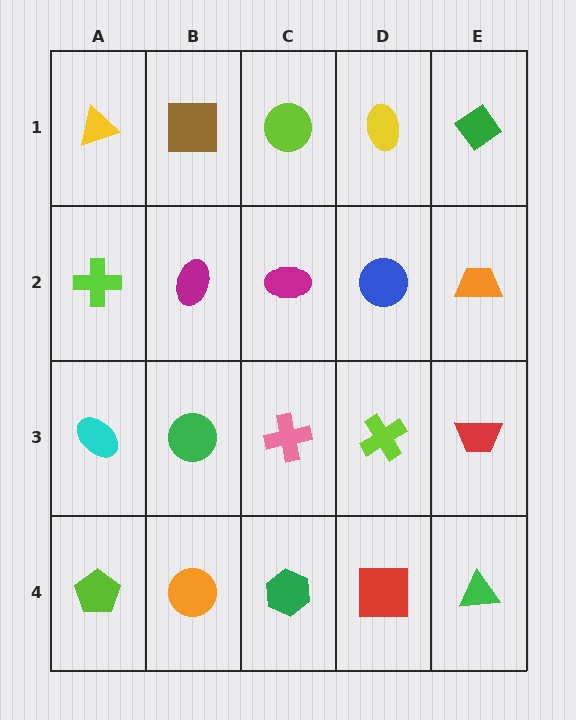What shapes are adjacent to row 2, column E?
A green diamond (row 1, column E), a red trapezoid (row 3, column E), a blue circle (row 2, column D).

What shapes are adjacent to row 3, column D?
A blue circle (row 2, column D), a red square (row 4, column D), a pink cross (row 3, column C), a red trapezoid (row 3, column E).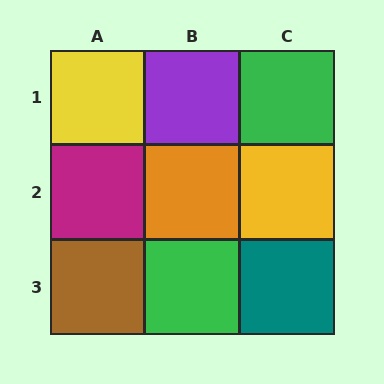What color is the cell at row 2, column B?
Orange.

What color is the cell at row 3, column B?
Green.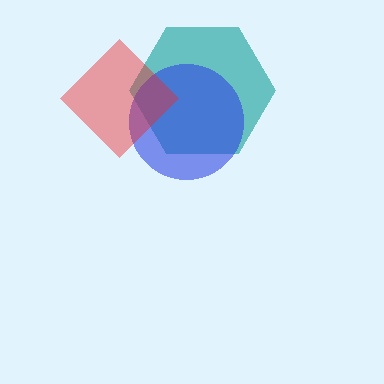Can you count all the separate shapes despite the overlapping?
Yes, there are 3 separate shapes.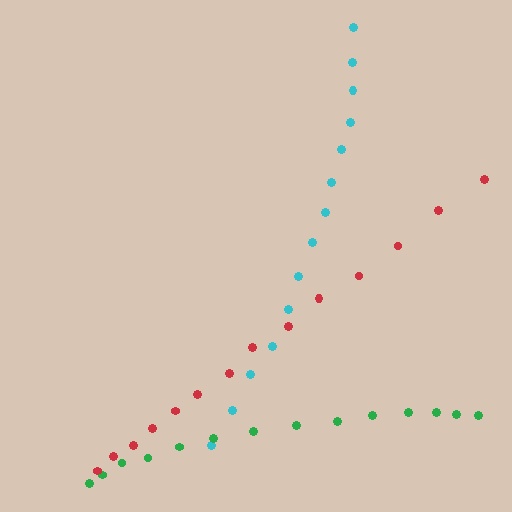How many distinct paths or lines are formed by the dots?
There are 3 distinct paths.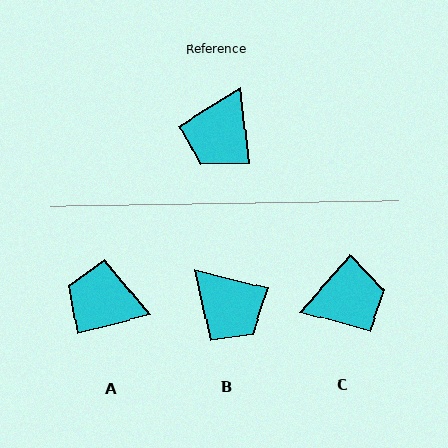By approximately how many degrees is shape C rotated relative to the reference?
Approximately 132 degrees counter-clockwise.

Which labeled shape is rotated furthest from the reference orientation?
C, about 132 degrees away.